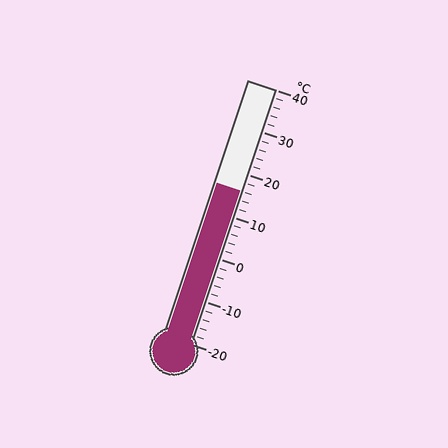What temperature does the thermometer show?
The thermometer shows approximately 16°C.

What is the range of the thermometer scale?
The thermometer scale ranges from -20°C to 40°C.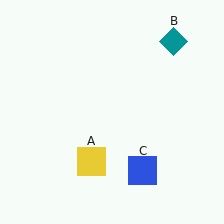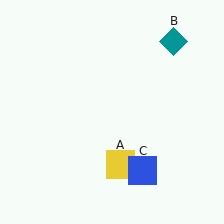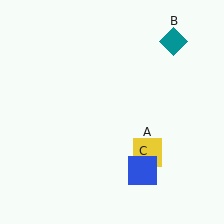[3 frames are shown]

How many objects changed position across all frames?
1 object changed position: yellow square (object A).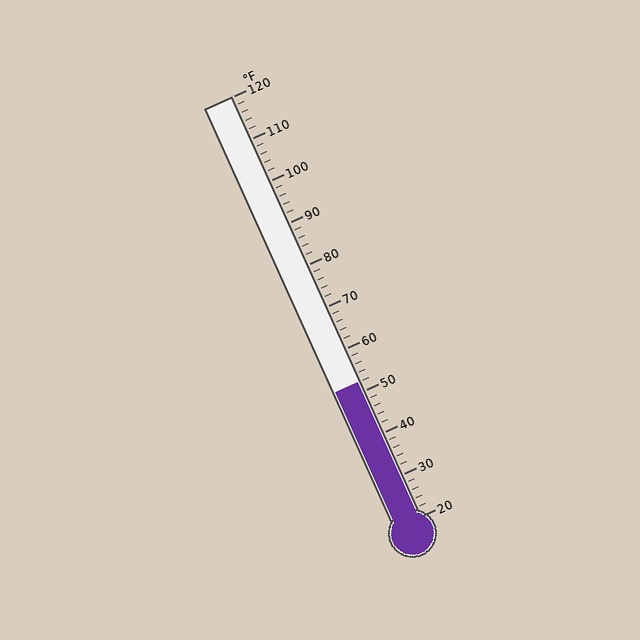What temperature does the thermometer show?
The thermometer shows approximately 52°F.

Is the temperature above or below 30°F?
The temperature is above 30°F.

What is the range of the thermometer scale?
The thermometer scale ranges from 20°F to 120°F.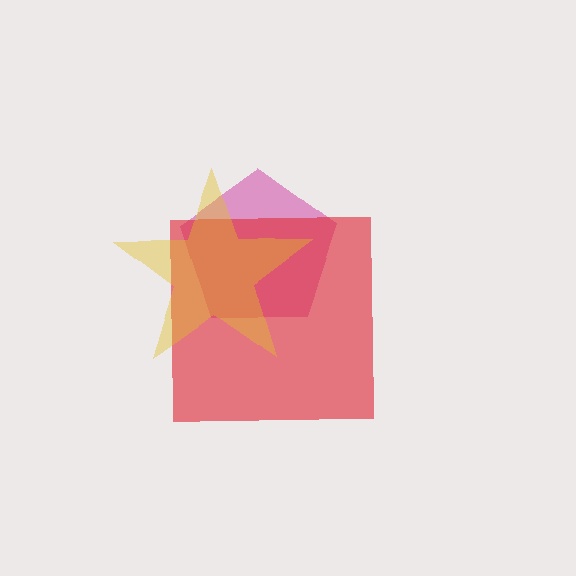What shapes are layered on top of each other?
The layered shapes are: a magenta pentagon, a red square, a yellow star.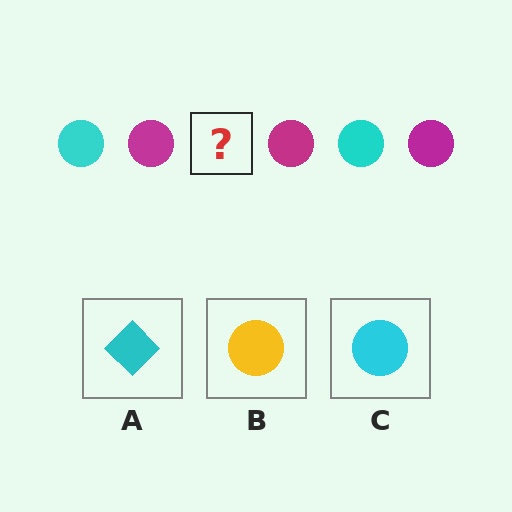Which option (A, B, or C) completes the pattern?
C.